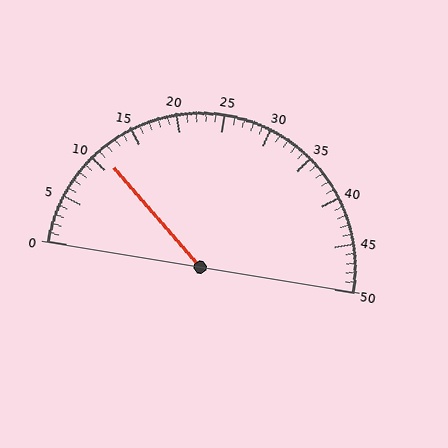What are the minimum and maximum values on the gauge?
The gauge ranges from 0 to 50.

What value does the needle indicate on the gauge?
The needle indicates approximately 11.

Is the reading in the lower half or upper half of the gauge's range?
The reading is in the lower half of the range (0 to 50).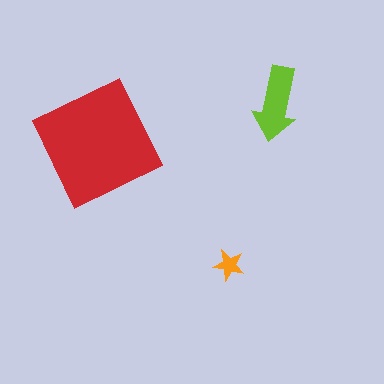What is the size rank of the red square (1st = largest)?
1st.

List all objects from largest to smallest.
The red square, the lime arrow, the orange star.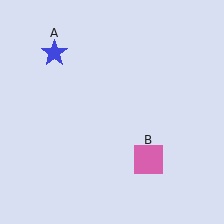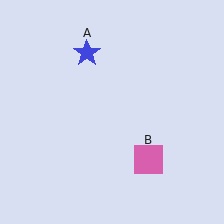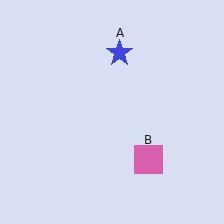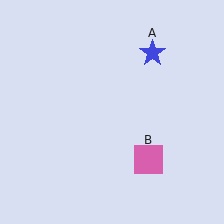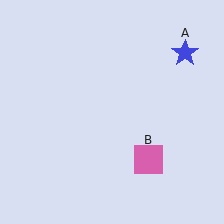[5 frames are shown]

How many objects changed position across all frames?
1 object changed position: blue star (object A).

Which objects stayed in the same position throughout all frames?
Pink square (object B) remained stationary.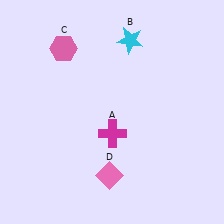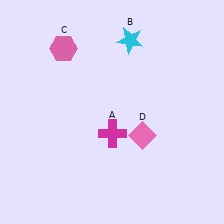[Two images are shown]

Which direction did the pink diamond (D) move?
The pink diamond (D) moved up.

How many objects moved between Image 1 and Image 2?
1 object moved between the two images.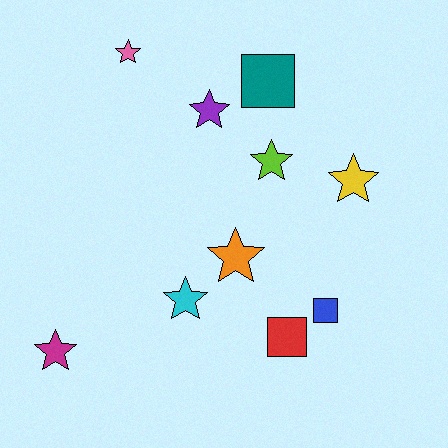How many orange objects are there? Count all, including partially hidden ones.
There is 1 orange object.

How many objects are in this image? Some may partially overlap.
There are 10 objects.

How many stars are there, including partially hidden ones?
There are 7 stars.